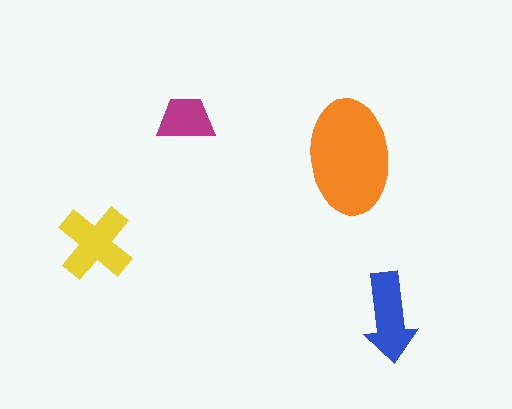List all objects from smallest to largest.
The magenta trapezoid, the blue arrow, the yellow cross, the orange ellipse.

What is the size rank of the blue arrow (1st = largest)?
3rd.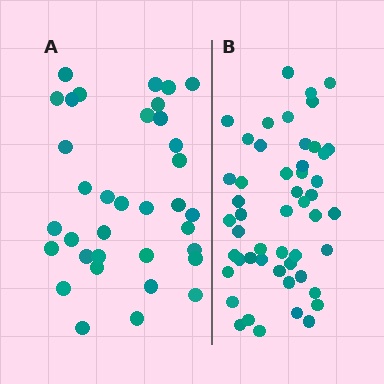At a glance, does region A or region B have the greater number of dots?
Region B (the right region) has more dots.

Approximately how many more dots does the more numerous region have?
Region B has approximately 15 more dots than region A.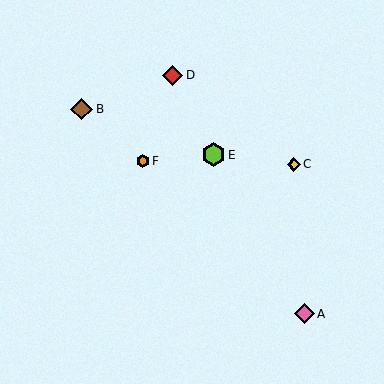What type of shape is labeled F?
Shape F is an orange hexagon.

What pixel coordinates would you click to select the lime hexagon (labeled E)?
Click at (213, 155) to select the lime hexagon E.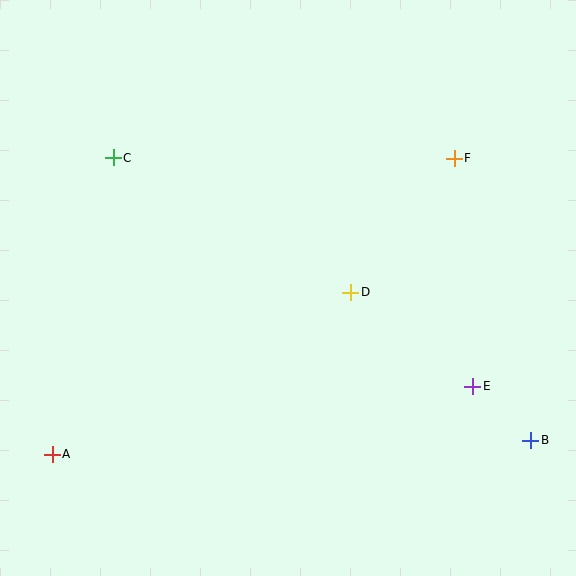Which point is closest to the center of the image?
Point D at (351, 293) is closest to the center.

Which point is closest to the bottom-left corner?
Point A is closest to the bottom-left corner.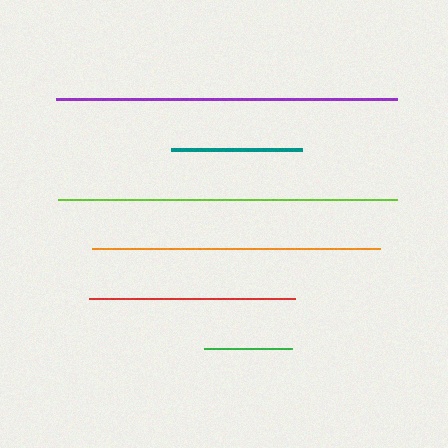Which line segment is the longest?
The purple line is the longest at approximately 341 pixels.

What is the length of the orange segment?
The orange segment is approximately 288 pixels long.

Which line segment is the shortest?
The green line is the shortest at approximately 88 pixels.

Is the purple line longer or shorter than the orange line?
The purple line is longer than the orange line.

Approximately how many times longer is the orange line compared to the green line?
The orange line is approximately 3.3 times the length of the green line.